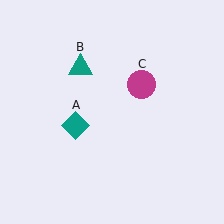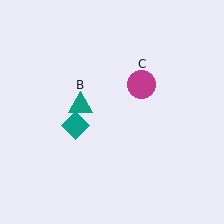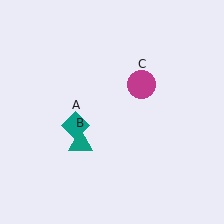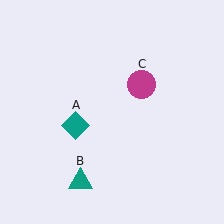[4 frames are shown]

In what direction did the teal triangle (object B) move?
The teal triangle (object B) moved down.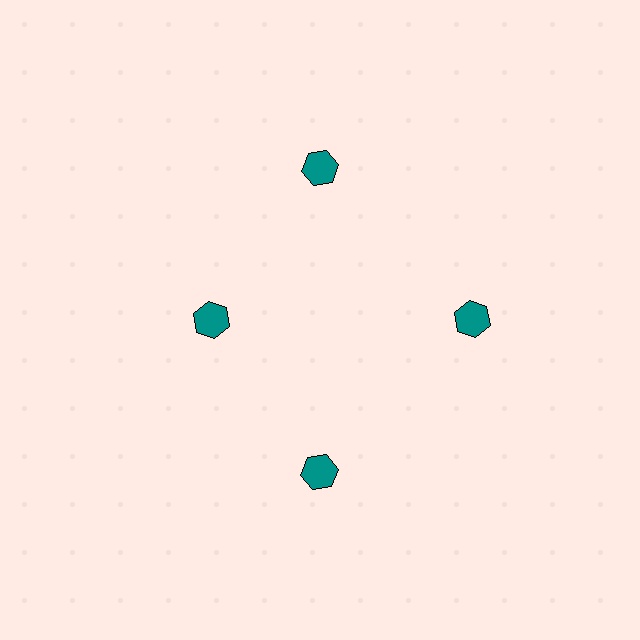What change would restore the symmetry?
The symmetry would be restored by moving it outward, back onto the ring so that all 4 hexagons sit at equal angles and equal distance from the center.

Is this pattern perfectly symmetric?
No. The 4 teal hexagons are arranged in a ring, but one element near the 9 o'clock position is pulled inward toward the center, breaking the 4-fold rotational symmetry.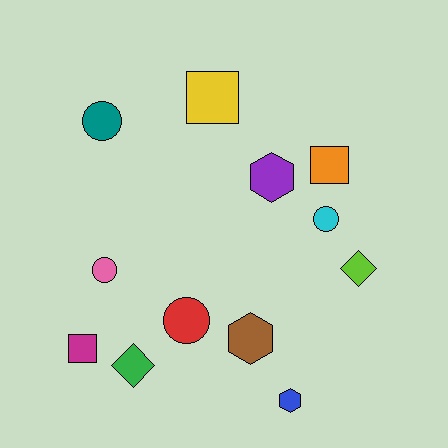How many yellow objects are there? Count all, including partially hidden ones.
There is 1 yellow object.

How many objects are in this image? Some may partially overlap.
There are 12 objects.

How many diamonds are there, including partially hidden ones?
There are 2 diamonds.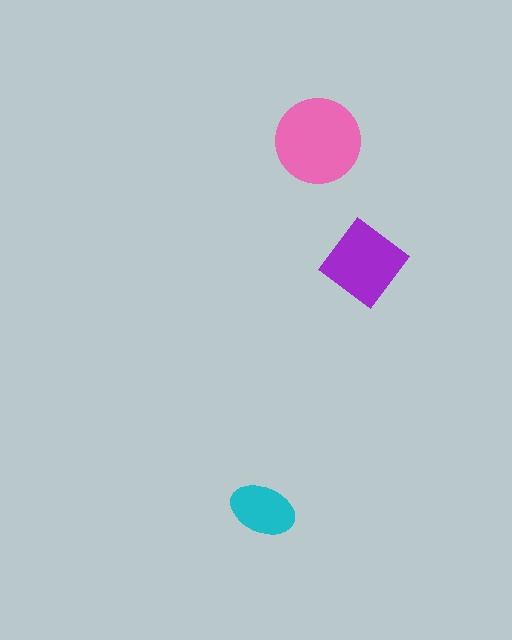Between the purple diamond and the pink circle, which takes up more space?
The pink circle.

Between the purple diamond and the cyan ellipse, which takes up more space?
The purple diamond.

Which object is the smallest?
The cyan ellipse.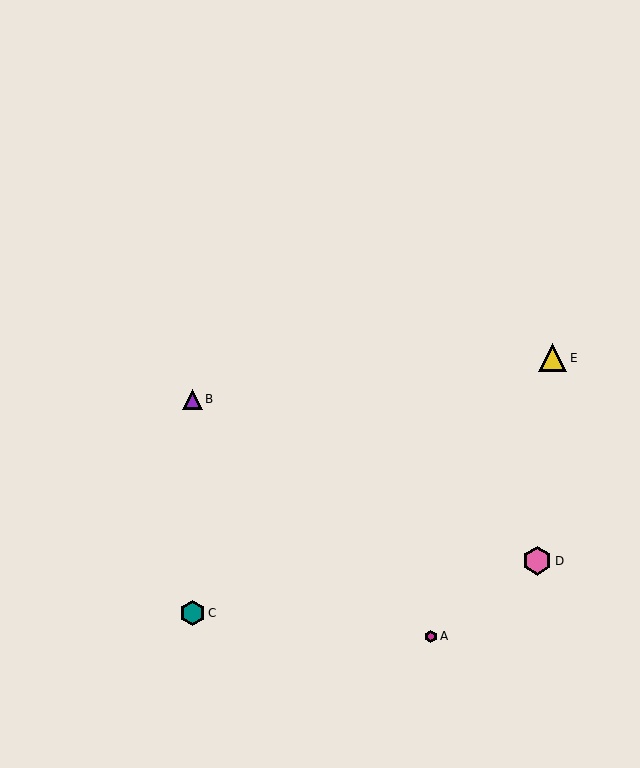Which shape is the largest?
The pink hexagon (labeled D) is the largest.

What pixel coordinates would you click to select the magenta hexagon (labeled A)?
Click at (431, 636) to select the magenta hexagon A.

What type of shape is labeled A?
Shape A is a magenta hexagon.